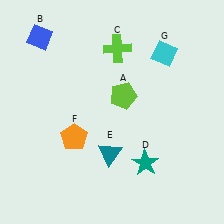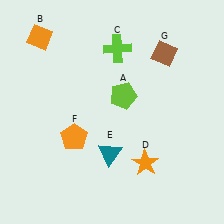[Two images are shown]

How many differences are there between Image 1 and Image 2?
There are 3 differences between the two images.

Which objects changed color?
B changed from blue to orange. D changed from teal to orange. G changed from cyan to brown.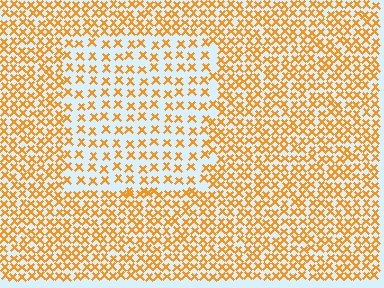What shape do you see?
I see a rectangle.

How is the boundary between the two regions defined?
The boundary is defined by a change in element density (approximately 1.9x ratio). All elements are the same color, size, and shape.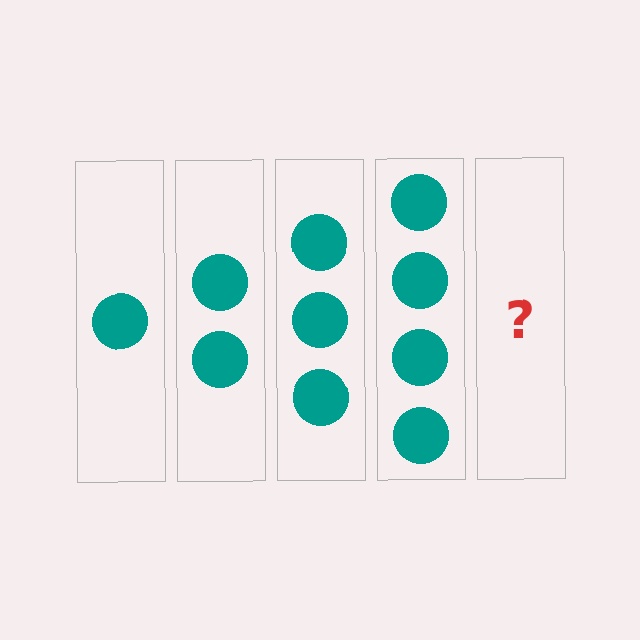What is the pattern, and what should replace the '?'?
The pattern is that each step adds one more circle. The '?' should be 5 circles.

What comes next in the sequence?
The next element should be 5 circles.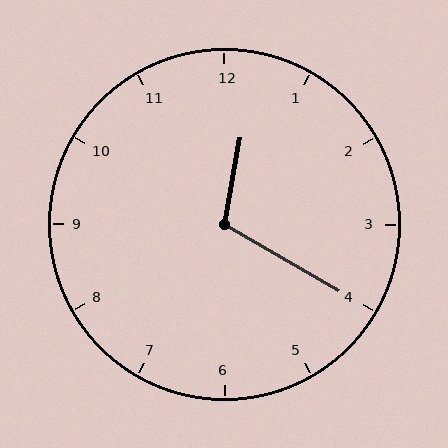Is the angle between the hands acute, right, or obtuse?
It is obtuse.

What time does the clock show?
12:20.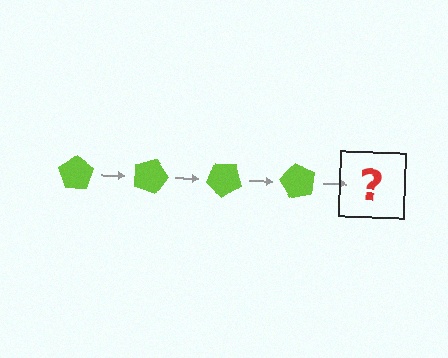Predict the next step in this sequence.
The next step is a lime pentagon rotated 80 degrees.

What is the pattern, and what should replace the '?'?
The pattern is that the pentagon rotates 20 degrees each step. The '?' should be a lime pentagon rotated 80 degrees.